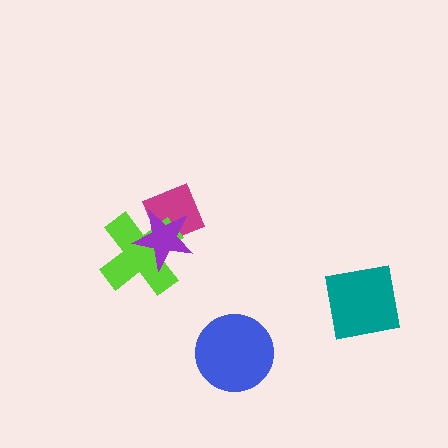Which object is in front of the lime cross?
The purple star is in front of the lime cross.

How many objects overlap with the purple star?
2 objects overlap with the purple star.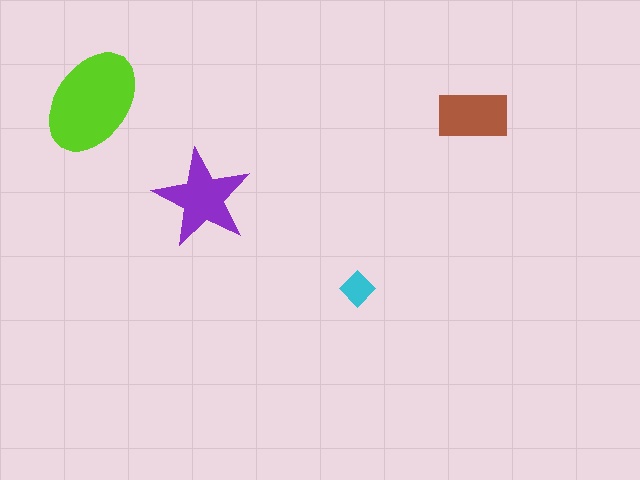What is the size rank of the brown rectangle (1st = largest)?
3rd.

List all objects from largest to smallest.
The lime ellipse, the purple star, the brown rectangle, the cyan diamond.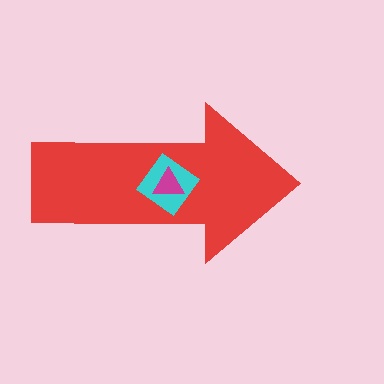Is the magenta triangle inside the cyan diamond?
Yes.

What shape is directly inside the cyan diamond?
The magenta triangle.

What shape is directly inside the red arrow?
The cyan diamond.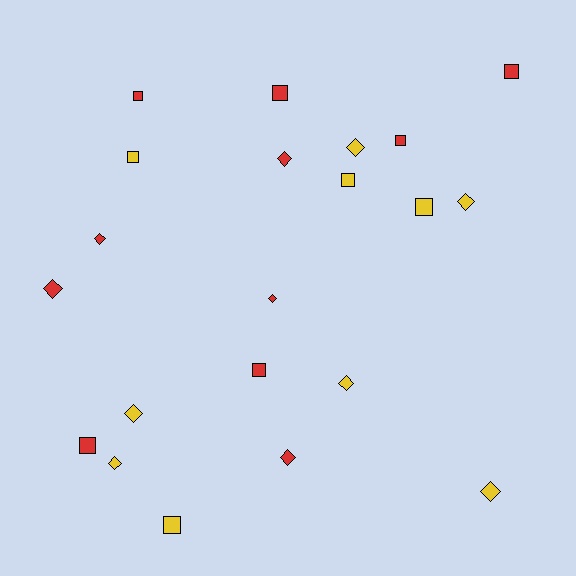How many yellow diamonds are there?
There are 6 yellow diamonds.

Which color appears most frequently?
Red, with 11 objects.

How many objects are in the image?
There are 21 objects.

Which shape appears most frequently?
Diamond, with 11 objects.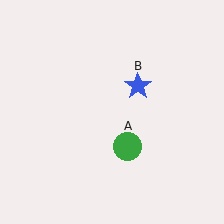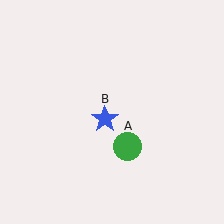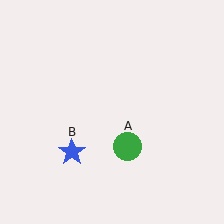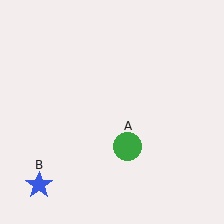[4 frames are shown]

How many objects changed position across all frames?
1 object changed position: blue star (object B).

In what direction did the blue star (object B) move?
The blue star (object B) moved down and to the left.